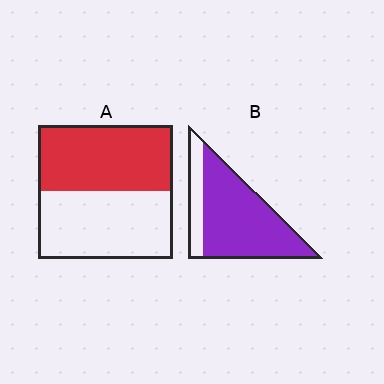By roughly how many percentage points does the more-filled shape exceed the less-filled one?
By roughly 30 percentage points (B over A).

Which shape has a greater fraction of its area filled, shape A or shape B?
Shape B.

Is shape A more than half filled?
Roughly half.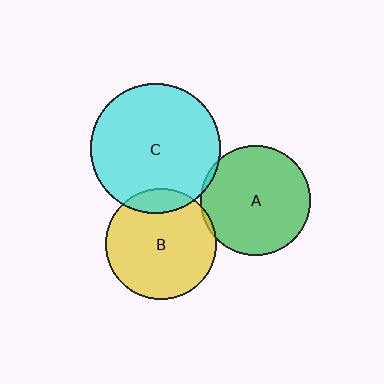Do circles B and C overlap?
Yes.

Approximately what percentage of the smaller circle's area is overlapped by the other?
Approximately 15%.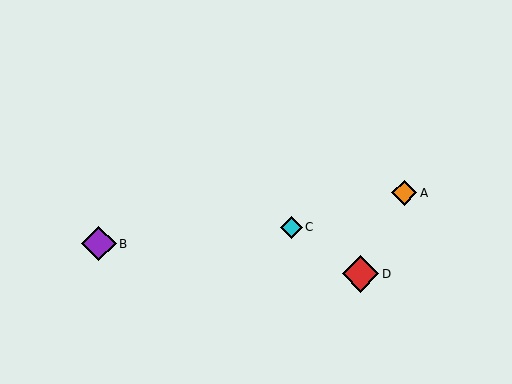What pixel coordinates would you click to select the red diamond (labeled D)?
Click at (361, 274) to select the red diamond D.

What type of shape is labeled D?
Shape D is a red diamond.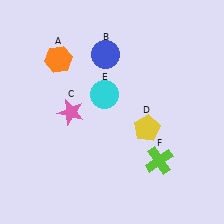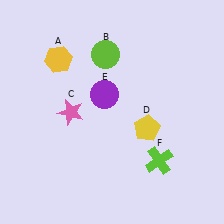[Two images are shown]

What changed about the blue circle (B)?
In Image 1, B is blue. In Image 2, it changed to lime.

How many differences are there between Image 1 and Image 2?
There are 3 differences between the two images.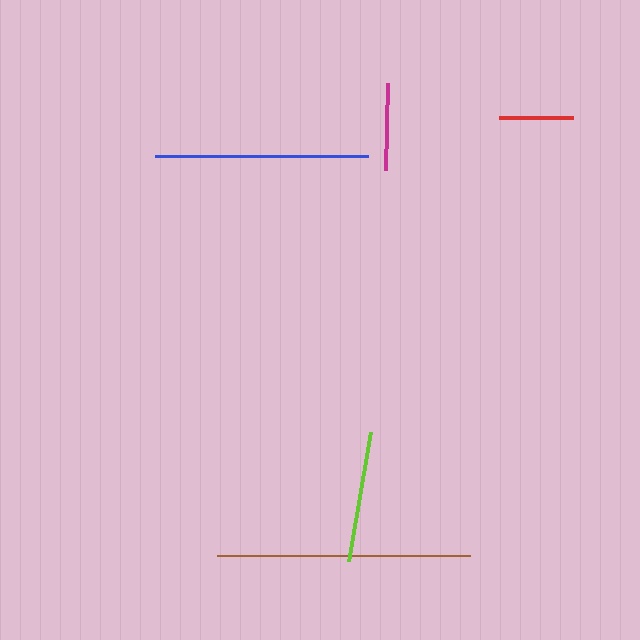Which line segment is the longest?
The brown line is the longest at approximately 253 pixels.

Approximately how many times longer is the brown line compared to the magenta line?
The brown line is approximately 2.9 times the length of the magenta line.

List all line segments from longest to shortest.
From longest to shortest: brown, blue, lime, magenta, red.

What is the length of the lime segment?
The lime segment is approximately 131 pixels long.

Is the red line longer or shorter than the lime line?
The lime line is longer than the red line.